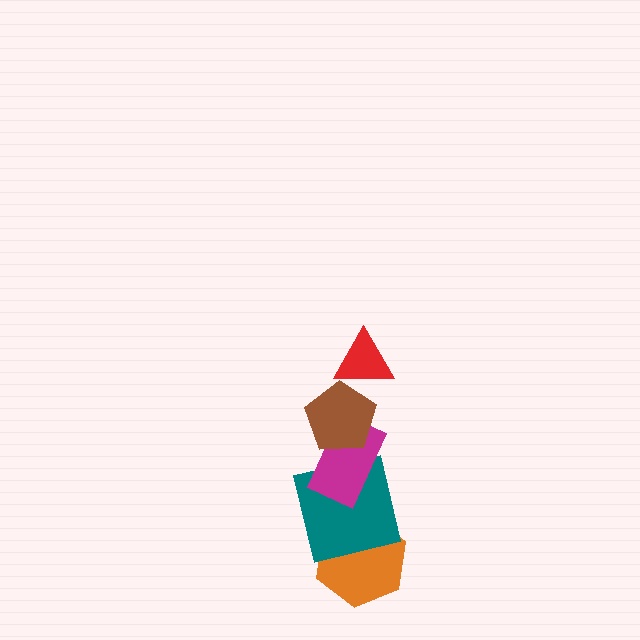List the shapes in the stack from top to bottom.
From top to bottom: the red triangle, the brown pentagon, the magenta rectangle, the teal square, the orange hexagon.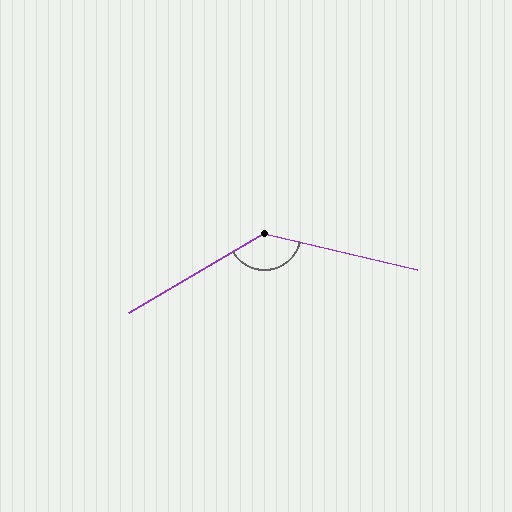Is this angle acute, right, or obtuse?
It is obtuse.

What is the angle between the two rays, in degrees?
Approximately 136 degrees.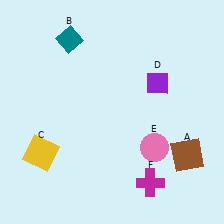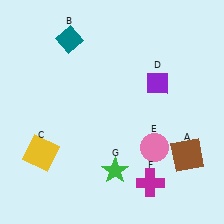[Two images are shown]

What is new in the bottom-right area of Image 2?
A green star (G) was added in the bottom-right area of Image 2.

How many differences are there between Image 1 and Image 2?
There is 1 difference between the two images.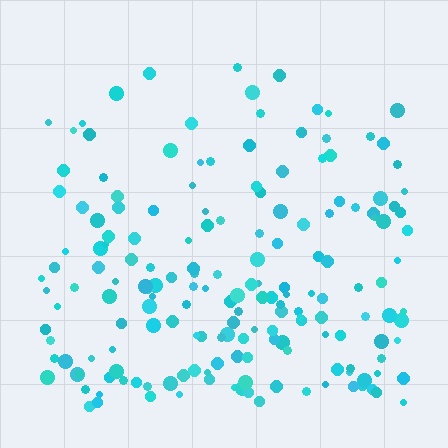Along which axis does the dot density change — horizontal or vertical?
Vertical.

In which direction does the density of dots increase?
From top to bottom, with the bottom side densest.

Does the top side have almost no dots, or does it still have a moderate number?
Still a moderate number, just noticeably fewer than the bottom.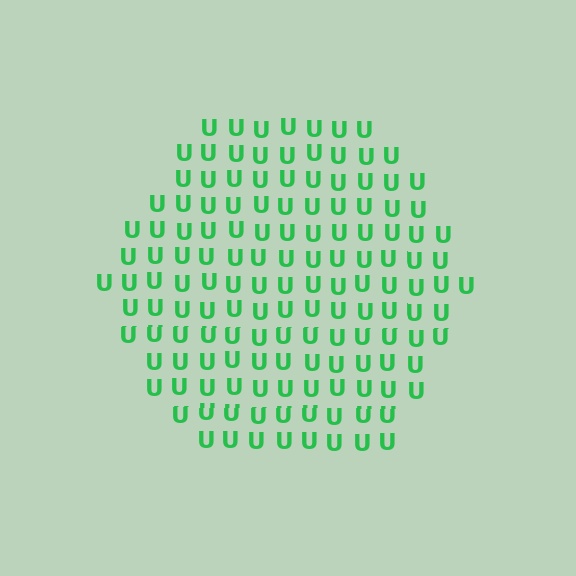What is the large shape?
The large shape is a hexagon.